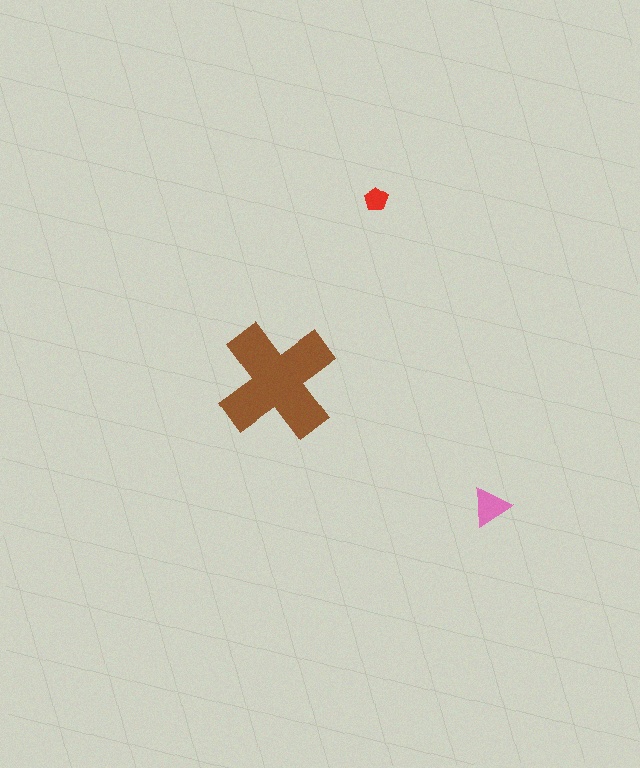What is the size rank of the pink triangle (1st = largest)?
2nd.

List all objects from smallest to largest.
The red pentagon, the pink triangle, the brown cross.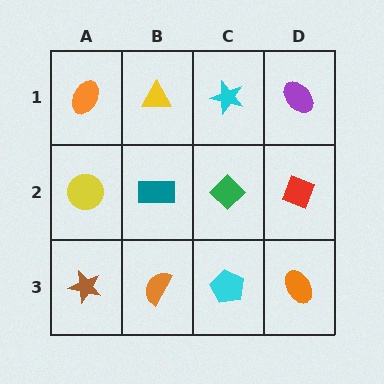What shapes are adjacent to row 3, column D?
A red diamond (row 2, column D), a cyan pentagon (row 3, column C).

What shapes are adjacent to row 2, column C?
A cyan star (row 1, column C), a cyan pentagon (row 3, column C), a teal rectangle (row 2, column B), a red diamond (row 2, column D).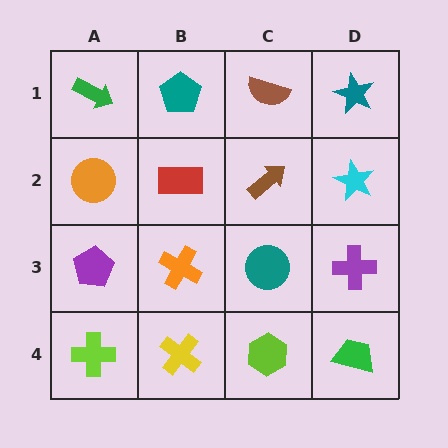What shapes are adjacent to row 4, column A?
A purple pentagon (row 3, column A), a yellow cross (row 4, column B).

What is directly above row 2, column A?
A green arrow.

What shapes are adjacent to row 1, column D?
A cyan star (row 2, column D), a brown semicircle (row 1, column C).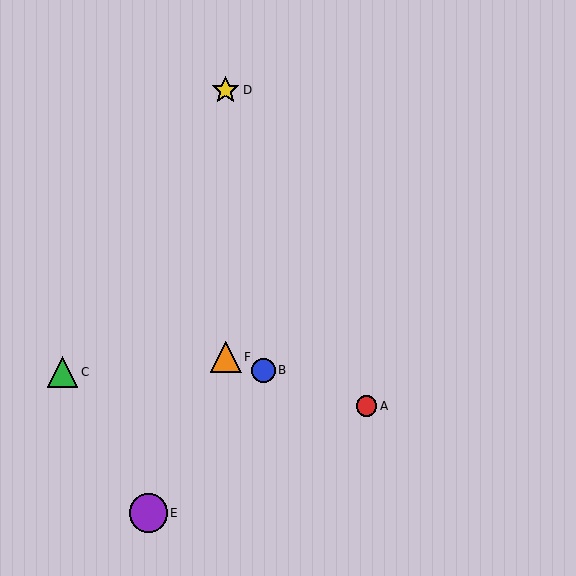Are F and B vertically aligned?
No, F is at x≈226 and B is at x≈263.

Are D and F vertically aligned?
Yes, both are at x≈226.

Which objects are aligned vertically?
Objects D, F are aligned vertically.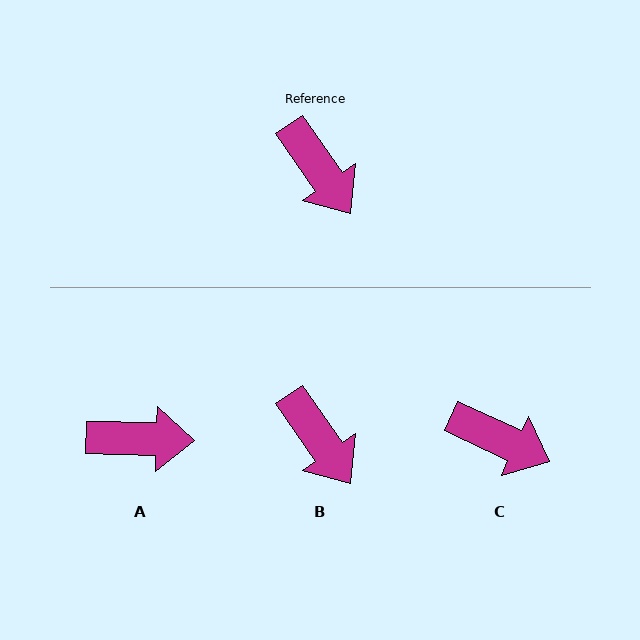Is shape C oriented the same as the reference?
No, it is off by about 31 degrees.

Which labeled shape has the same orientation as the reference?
B.